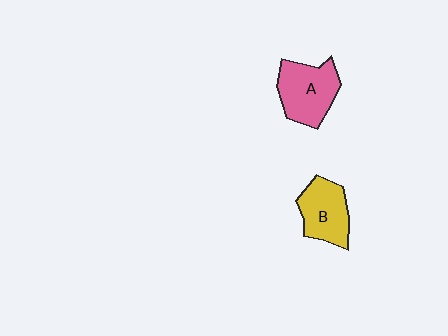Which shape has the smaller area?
Shape B (yellow).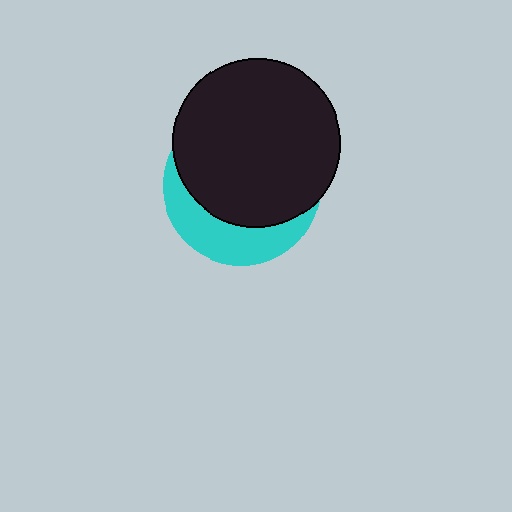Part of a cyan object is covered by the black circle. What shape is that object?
It is a circle.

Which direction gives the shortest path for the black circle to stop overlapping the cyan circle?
Moving up gives the shortest separation.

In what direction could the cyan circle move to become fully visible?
The cyan circle could move down. That would shift it out from behind the black circle entirely.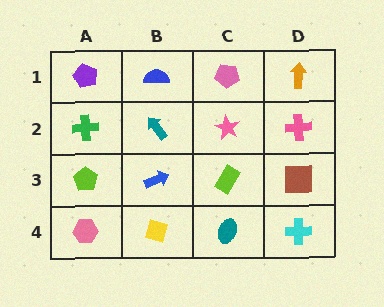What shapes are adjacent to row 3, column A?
A green cross (row 2, column A), a pink hexagon (row 4, column A), a blue arrow (row 3, column B).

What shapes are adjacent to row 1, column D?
A pink cross (row 2, column D), a pink pentagon (row 1, column C).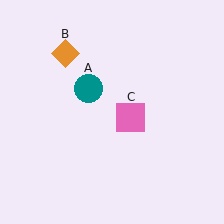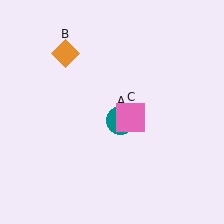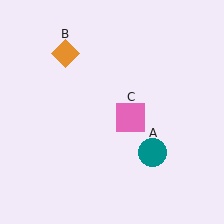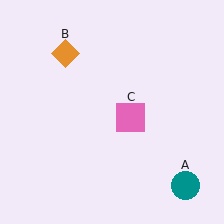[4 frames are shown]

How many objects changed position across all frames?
1 object changed position: teal circle (object A).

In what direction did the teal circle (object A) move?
The teal circle (object A) moved down and to the right.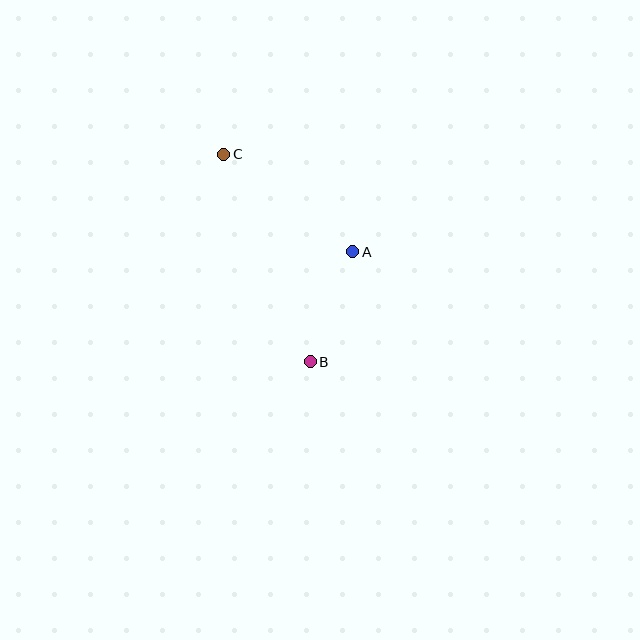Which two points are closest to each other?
Points A and B are closest to each other.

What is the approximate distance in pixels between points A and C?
The distance between A and C is approximately 162 pixels.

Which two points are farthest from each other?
Points B and C are farthest from each other.